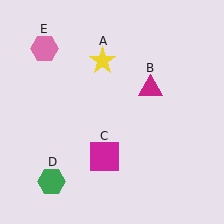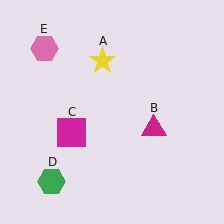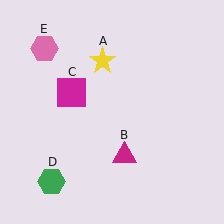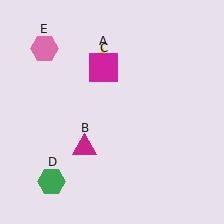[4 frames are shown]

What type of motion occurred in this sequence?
The magenta triangle (object B), magenta square (object C) rotated clockwise around the center of the scene.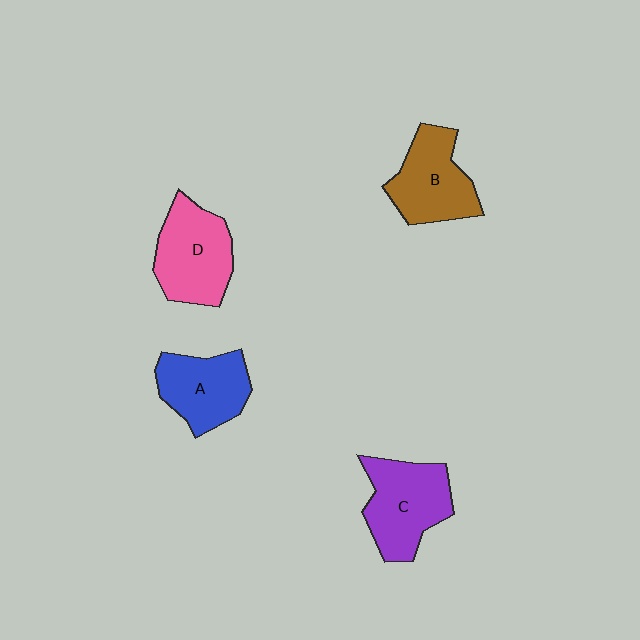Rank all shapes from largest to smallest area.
From largest to smallest: C (purple), D (pink), B (brown), A (blue).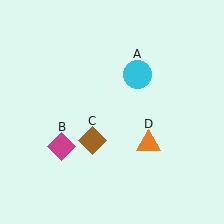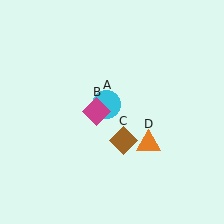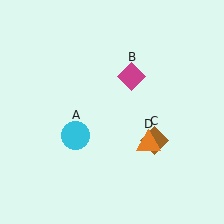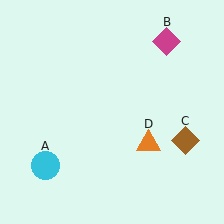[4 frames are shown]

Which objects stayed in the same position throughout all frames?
Orange triangle (object D) remained stationary.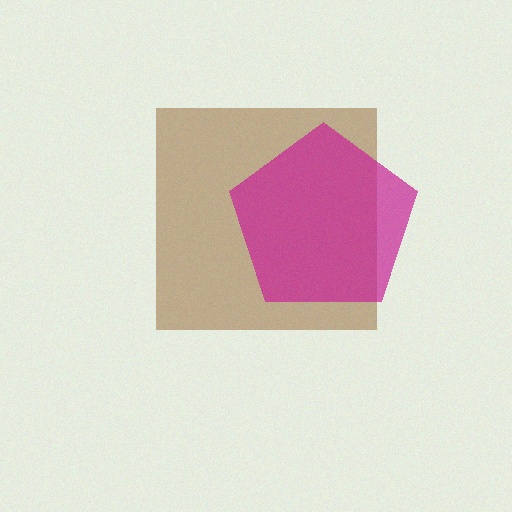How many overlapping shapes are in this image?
There are 2 overlapping shapes in the image.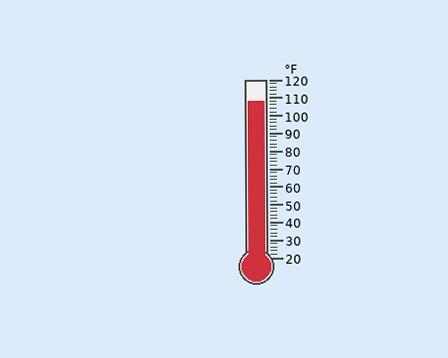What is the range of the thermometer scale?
The thermometer scale ranges from 20°F to 120°F.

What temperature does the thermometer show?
The thermometer shows approximately 108°F.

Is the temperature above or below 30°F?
The temperature is above 30°F.